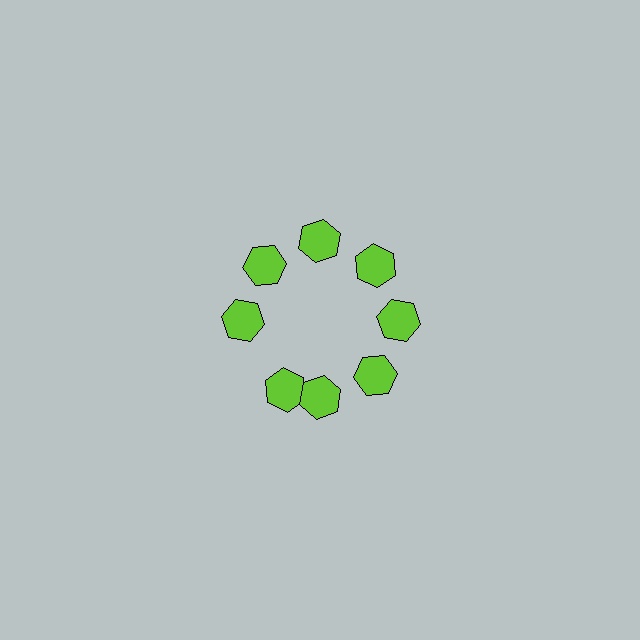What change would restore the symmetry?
The symmetry would be restored by rotating it back into even spacing with its neighbors so that all 8 hexagons sit at equal angles and equal distance from the center.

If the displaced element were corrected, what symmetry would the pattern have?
It would have 8-fold rotational symmetry — the pattern would map onto itself every 45 degrees.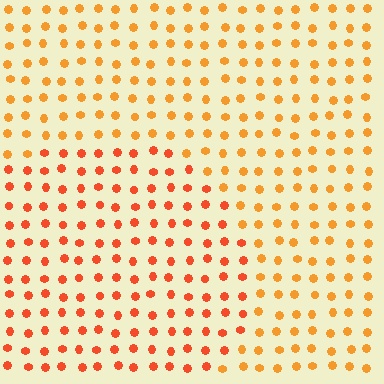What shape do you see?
I see a circle.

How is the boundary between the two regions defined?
The boundary is defined purely by a slight shift in hue (about 23 degrees). Spacing, size, and orientation are identical on both sides.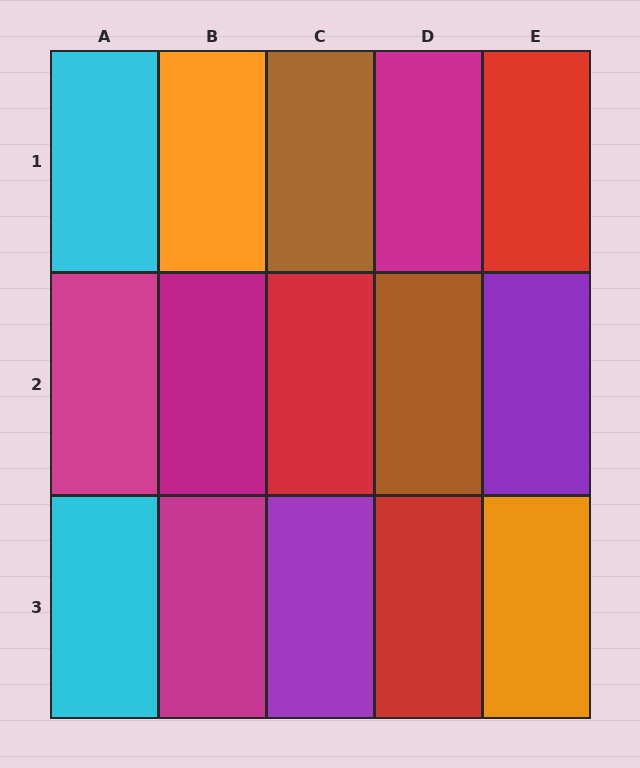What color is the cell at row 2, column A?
Magenta.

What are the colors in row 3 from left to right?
Cyan, magenta, purple, red, orange.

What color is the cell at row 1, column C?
Brown.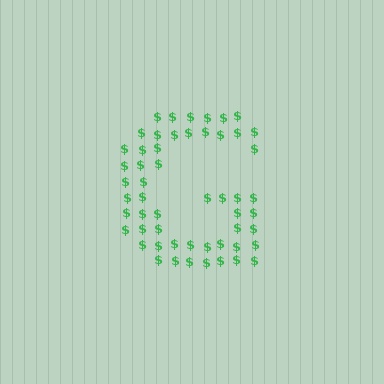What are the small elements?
The small elements are dollar signs.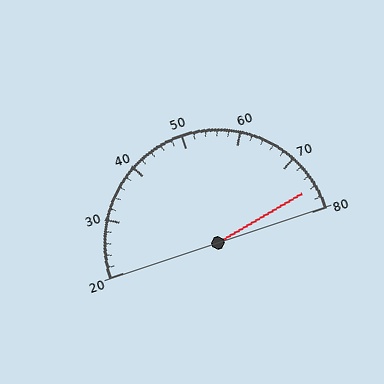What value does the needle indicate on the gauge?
The needle indicates approximately 76.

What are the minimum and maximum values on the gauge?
The gauge ranges from 20 to 80.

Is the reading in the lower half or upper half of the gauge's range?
The reading is in the upper half of the range (20 to 80).